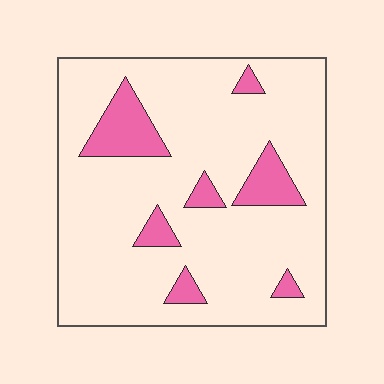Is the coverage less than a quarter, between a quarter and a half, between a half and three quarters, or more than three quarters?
Less than a quarter.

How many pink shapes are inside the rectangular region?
7.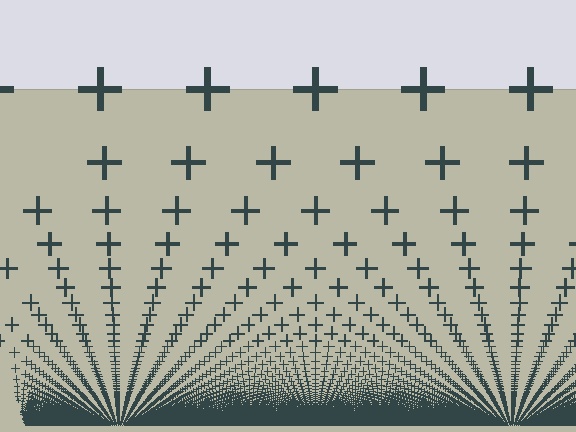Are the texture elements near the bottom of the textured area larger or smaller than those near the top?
Smaller. The gradient is inverted — elements near the bottom are smaller and denser.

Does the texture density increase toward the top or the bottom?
Density increases toward the bottom.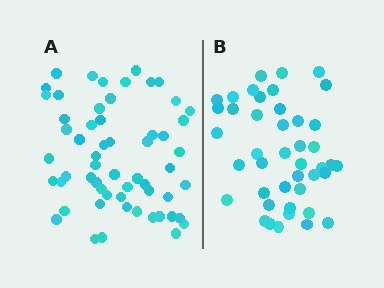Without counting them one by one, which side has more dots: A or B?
Region A (the left region) has more dots.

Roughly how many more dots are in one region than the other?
Region A has approximately 15 more dots than region B.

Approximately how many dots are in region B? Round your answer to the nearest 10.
About 40 dots. (The exact count is 43, which rounds to 40.)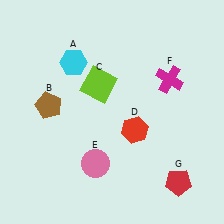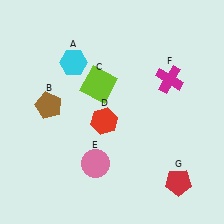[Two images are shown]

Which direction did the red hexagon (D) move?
The red hexagon (D) moved left.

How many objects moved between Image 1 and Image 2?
1 object moved between the two images.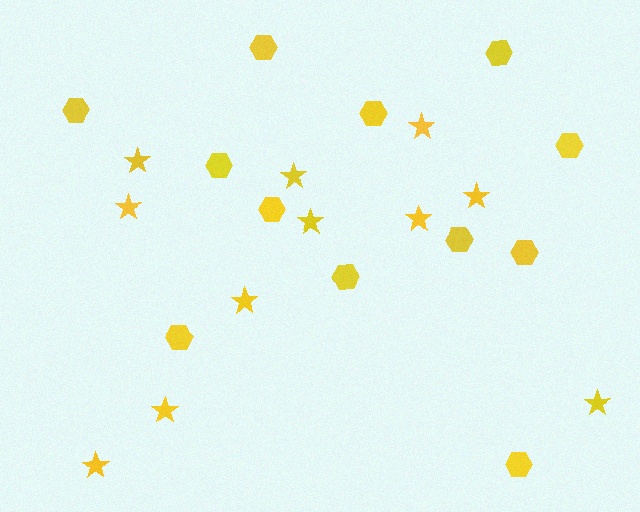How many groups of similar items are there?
There are 2 groups: one group of stars (11) and one group of hexagons (12).